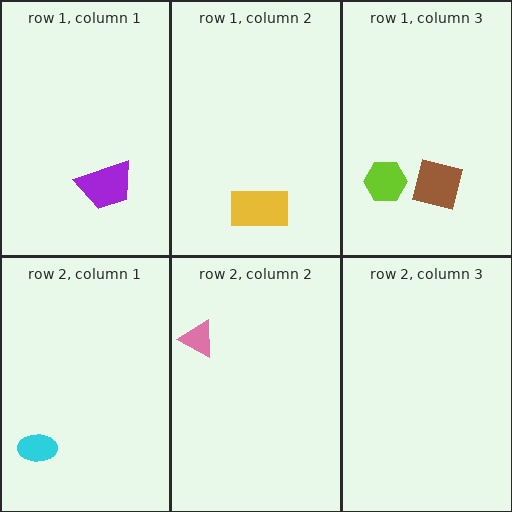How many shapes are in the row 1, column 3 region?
2.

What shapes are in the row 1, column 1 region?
The purple trapezoid.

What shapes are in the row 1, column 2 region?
The yellow rectangle.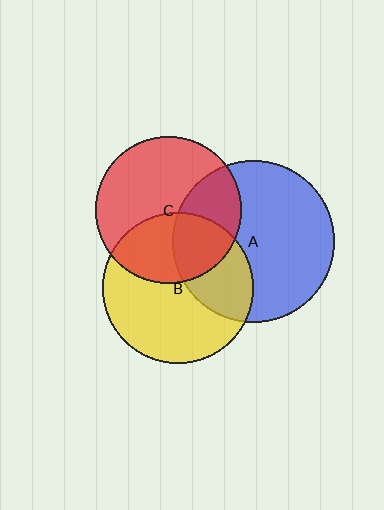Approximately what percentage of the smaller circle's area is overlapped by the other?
Approximately 35%.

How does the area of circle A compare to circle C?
Approximately 1.2 times.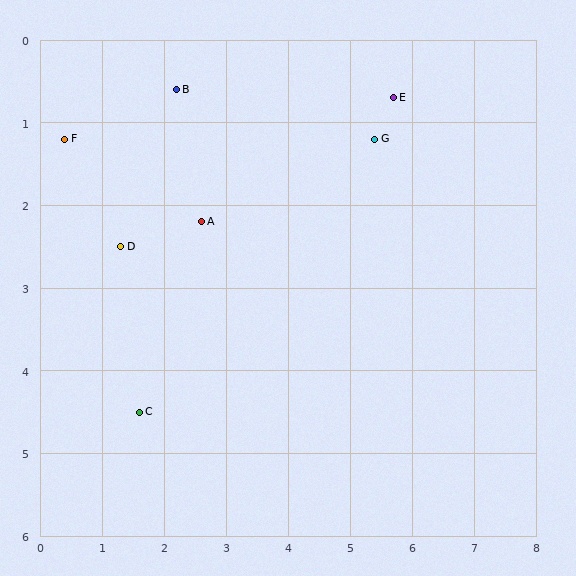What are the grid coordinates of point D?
Point D is at approximately (1.3, 2.5).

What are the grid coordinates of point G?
Point G is at approximately (5.4, 1.2).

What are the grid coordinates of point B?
Point B is at approximately (2.2, 0.6).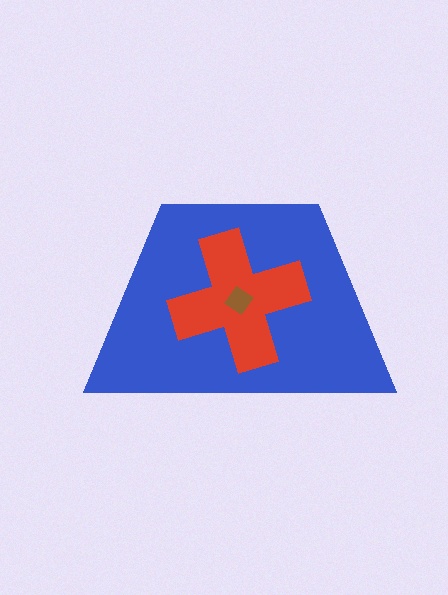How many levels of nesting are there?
3.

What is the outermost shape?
The blue trapezoid.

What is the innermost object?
The brown diamond.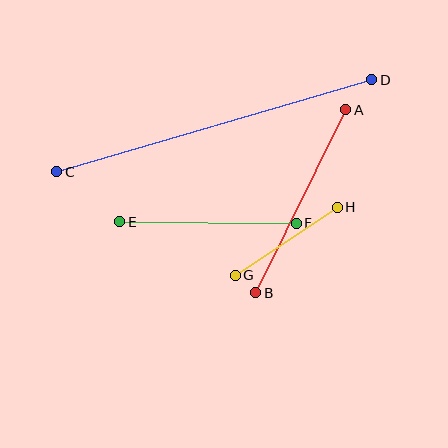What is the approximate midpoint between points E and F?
The midpoint is at approximately (208, 223) pixels.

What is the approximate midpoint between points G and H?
The midpoint is at approximately (286, 241) pixels.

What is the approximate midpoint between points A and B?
The midpoint is at approximately (301, 201) pixels.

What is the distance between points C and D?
The distance is approximately 328 pixels.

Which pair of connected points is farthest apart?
Points C and D are farthest apart.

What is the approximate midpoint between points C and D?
The midpoint is at approximately (214, 126) pixels.